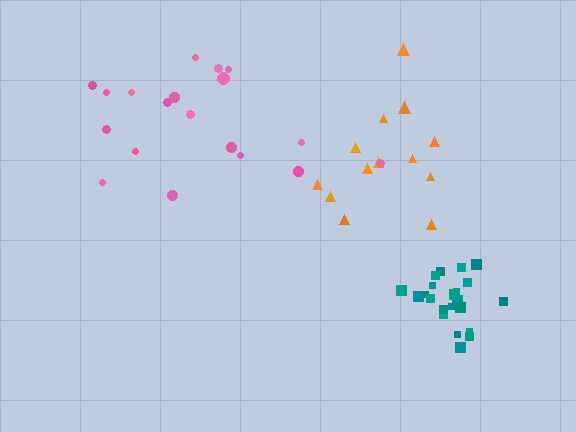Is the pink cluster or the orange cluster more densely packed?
Pink.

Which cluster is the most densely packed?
Teal.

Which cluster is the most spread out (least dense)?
Orange.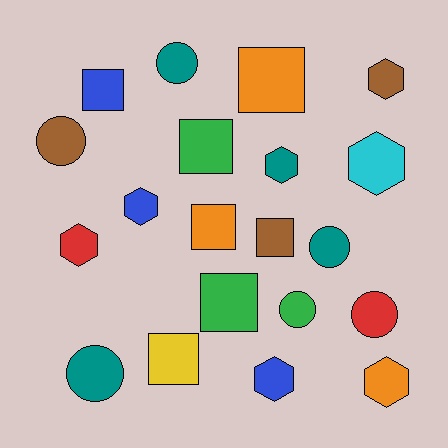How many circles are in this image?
There are 6 circles.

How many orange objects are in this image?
There are 3 orange objects.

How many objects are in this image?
There are 20 objects.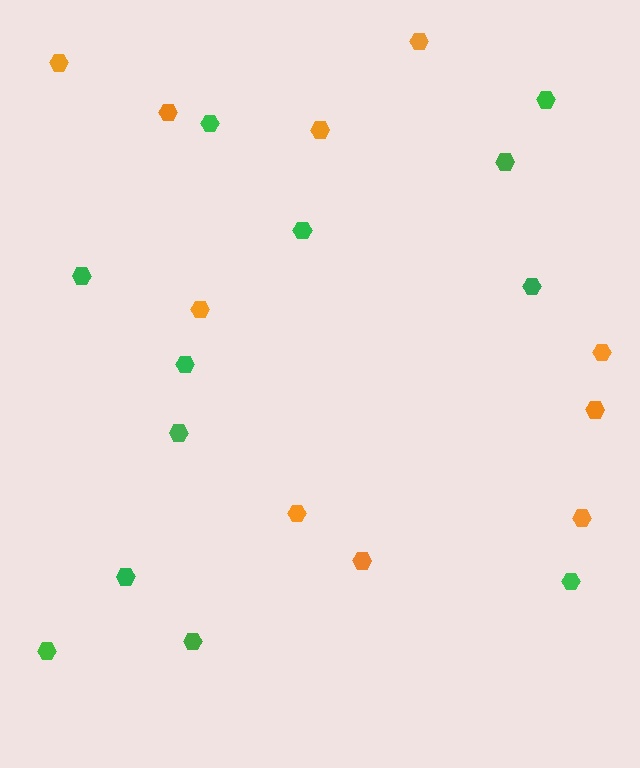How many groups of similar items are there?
There are 2 groups: one group of orange hexagons (10) and one group of green hexagons (12).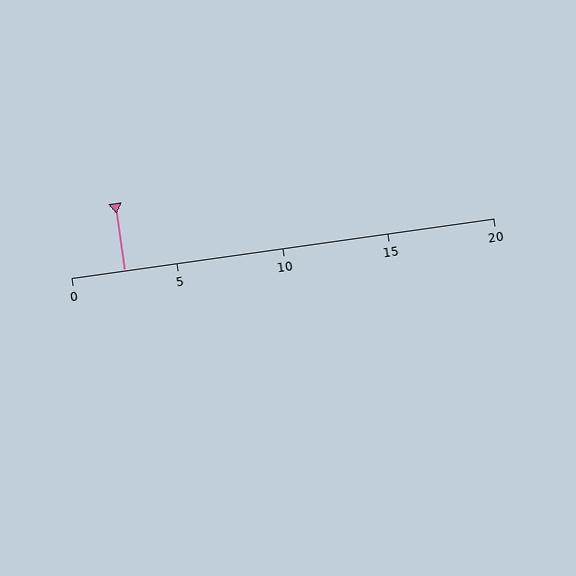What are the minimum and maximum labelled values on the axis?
The axis runs from 0 to 20.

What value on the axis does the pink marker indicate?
The marker indicates approximately 2.5.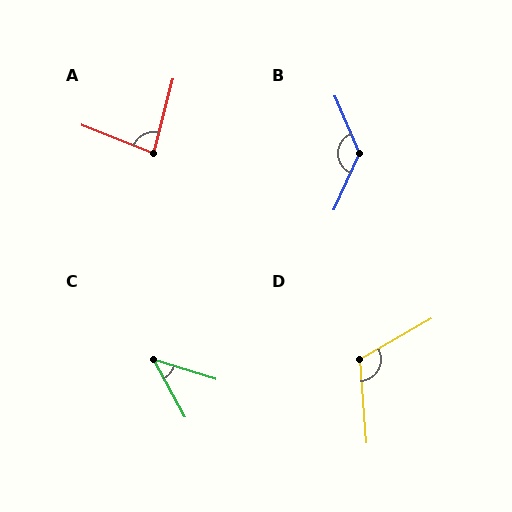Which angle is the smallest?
C, at approximately 44 degrees.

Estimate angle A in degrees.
Approximately 83 degrees.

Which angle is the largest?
B, at approximately 133 degrees.